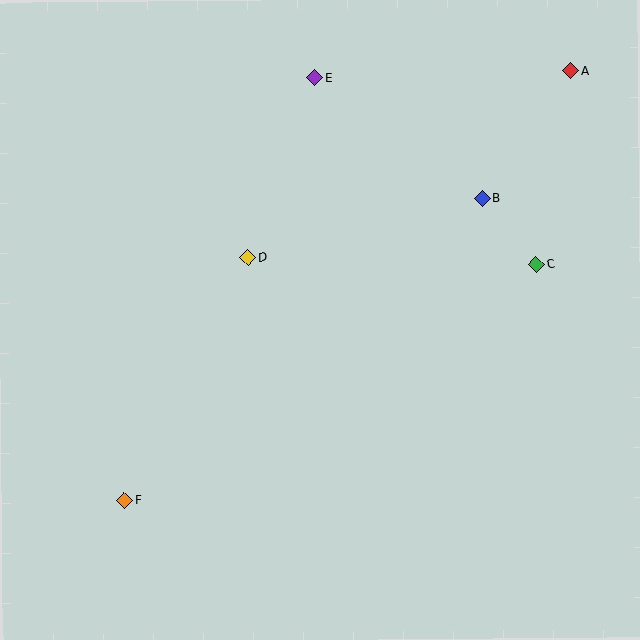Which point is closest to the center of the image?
Point D at (248, 257) is closest to the center.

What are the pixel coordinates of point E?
Point E is at (314, 78).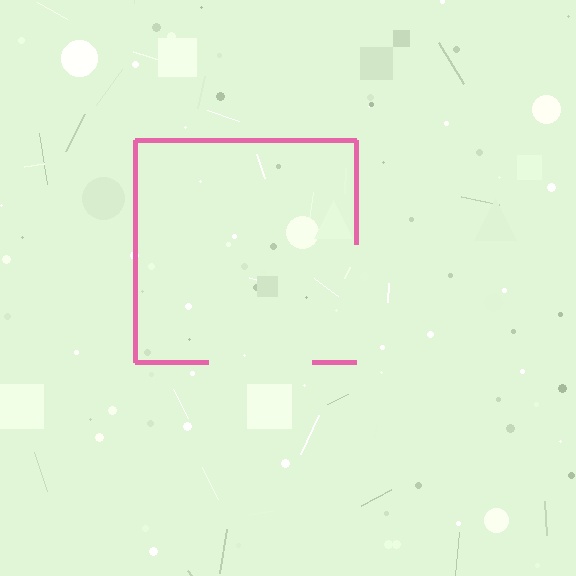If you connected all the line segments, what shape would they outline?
They would outline a square.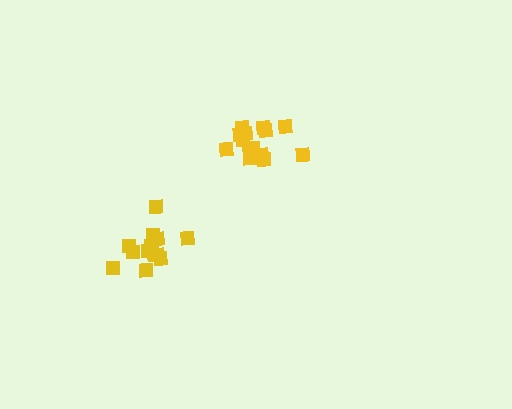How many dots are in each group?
Group 1: 14 dots, Group 2: 14 dots (28 total).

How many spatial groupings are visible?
There are 2 spatial groupings.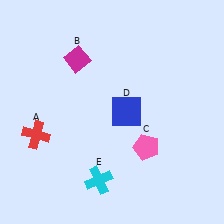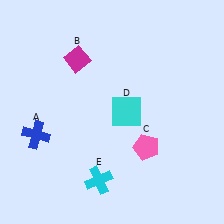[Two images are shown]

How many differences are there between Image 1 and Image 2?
There are 2 differences between the two images.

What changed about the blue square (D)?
In Image 1, D is blue. In Image 2, it changed to cyan.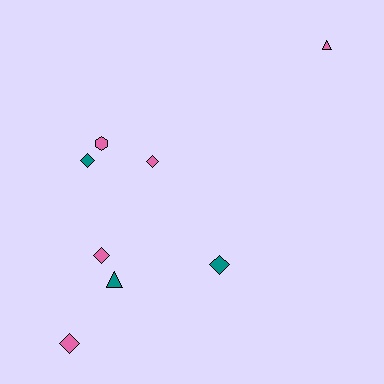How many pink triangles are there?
There is 1 pink triangle.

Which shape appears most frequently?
Diamond, with 5 objects.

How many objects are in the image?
There are 8 objects.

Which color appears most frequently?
Pink, with 5 objects.